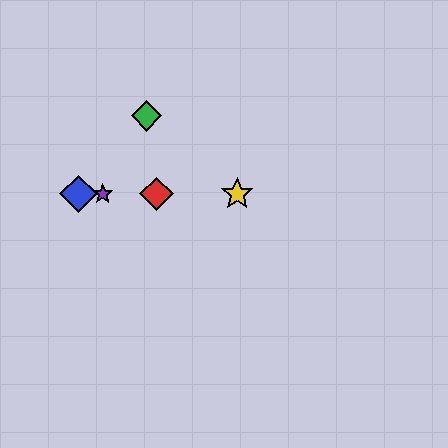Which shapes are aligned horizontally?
The red diamond, the blue diamond, the yellow star, the purple star are aligned horizontally.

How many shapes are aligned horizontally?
4 shapes (the red diamond, the blue diamond, the yellow star, the purple star) are aligned horizontally.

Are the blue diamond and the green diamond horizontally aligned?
No, the blue diamond is at y≈194 and the green diamond is at y≈116.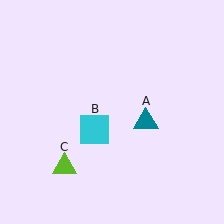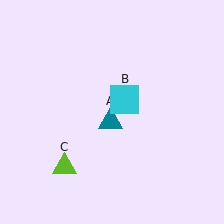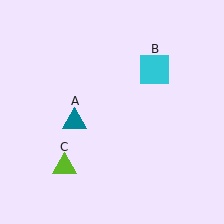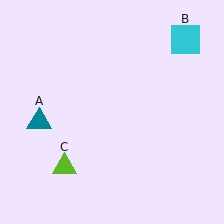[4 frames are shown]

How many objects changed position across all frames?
2 objects changed position: teal triangle (object A), cyan square (object B).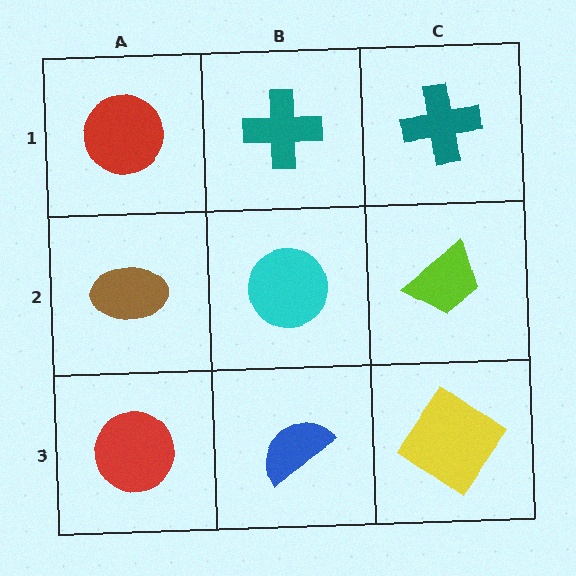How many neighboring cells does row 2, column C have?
3.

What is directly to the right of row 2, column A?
A cyan circle.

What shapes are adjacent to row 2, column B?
A teal cross (row 1, column B), a blue semicircle (row 3, column B), a brown ellipse (row 2, column A), a lime trapezoid (row 2, column C).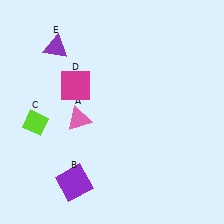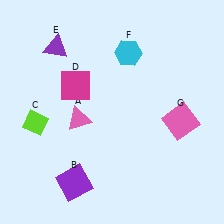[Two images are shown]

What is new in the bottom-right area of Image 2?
A pink square (G) was added in the bottom-right area of Image 2.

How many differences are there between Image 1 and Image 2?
There are 2 differences between the two images.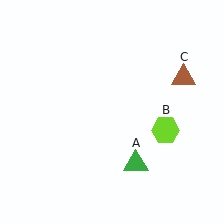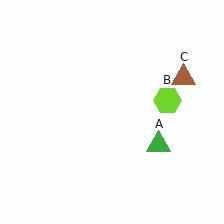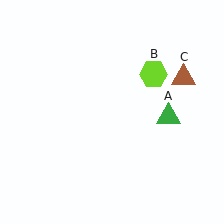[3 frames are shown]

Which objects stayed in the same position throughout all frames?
Brown triangle (object C) remained stationary.